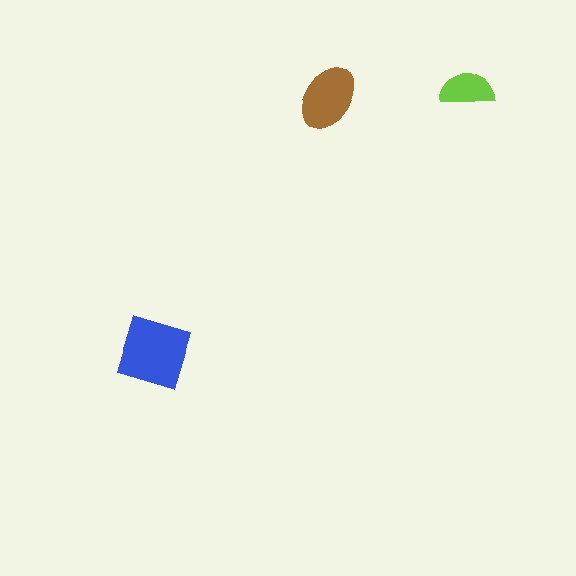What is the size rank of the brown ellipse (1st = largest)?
2nd.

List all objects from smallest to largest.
The lime semicircle, the brown ellipse, the blue diamond.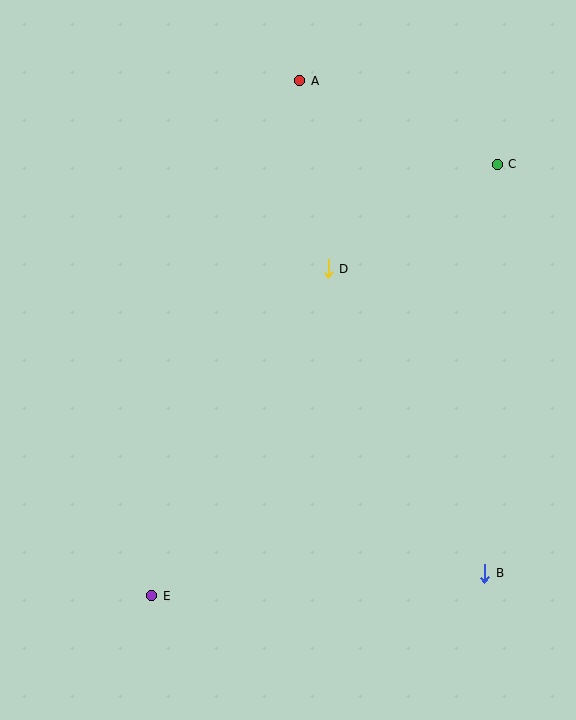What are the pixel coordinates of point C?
Point C is at (497, 164).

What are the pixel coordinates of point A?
Point A is at (300, 81).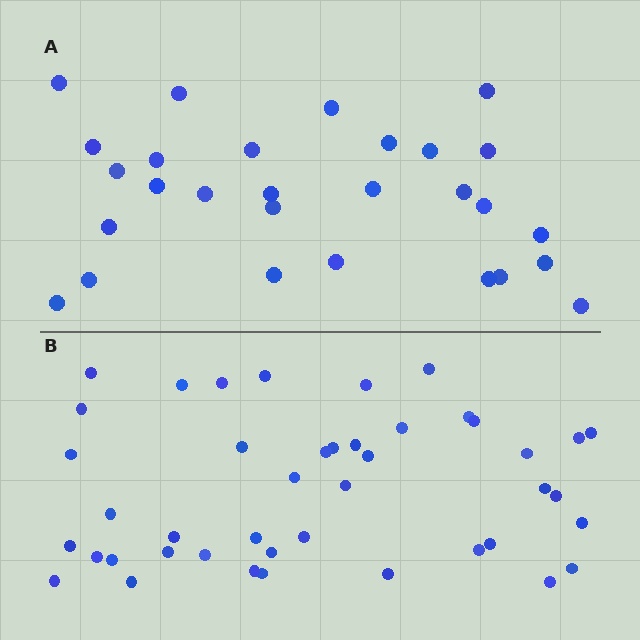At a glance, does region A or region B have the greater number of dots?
Region B (the bottom region) has more dots.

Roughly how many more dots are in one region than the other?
Region B has approximately 15 more dots than region A.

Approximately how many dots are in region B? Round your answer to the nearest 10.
About 40 dots. (The exact count is 43, which rounds to 40.)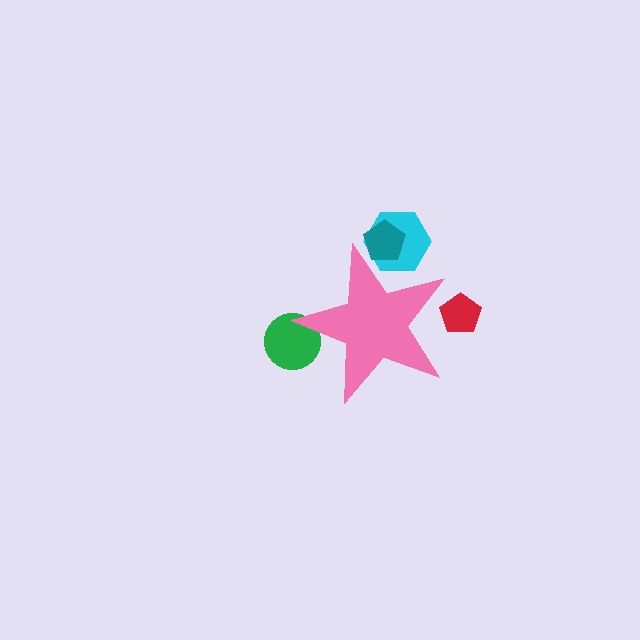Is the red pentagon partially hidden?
Yes, the red pentagon is partially hidden behind the pink star.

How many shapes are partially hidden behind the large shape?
4 shapes are partially hidden.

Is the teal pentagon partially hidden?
Yes, the teal pentagon is partially hidden behind the pink star.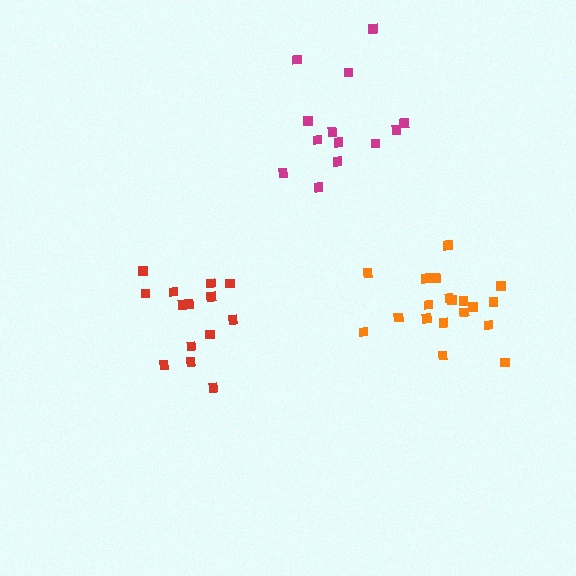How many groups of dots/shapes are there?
There are 3 groups.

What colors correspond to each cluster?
The clusters are colored: orange, magenta, red.